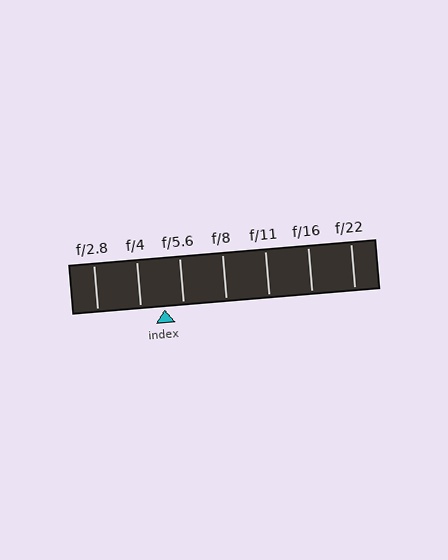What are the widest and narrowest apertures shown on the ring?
The widest aperture shown is f/2.8 and the narrowest is f/22.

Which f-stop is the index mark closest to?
The index mark is closest to f/5.6.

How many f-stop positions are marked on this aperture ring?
There are 7 f-stop positions marked.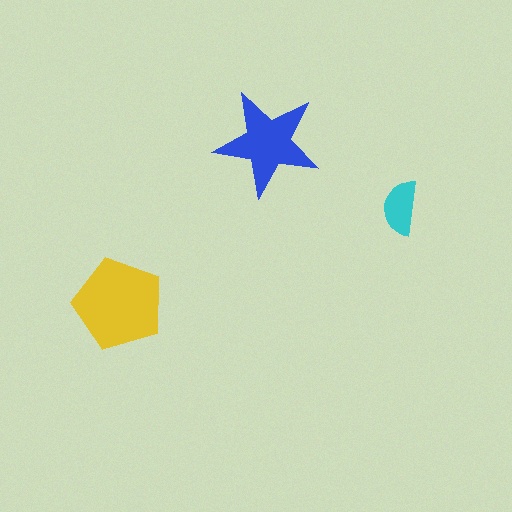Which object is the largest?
The yellow pentagon.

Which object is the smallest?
The cyan semicircle.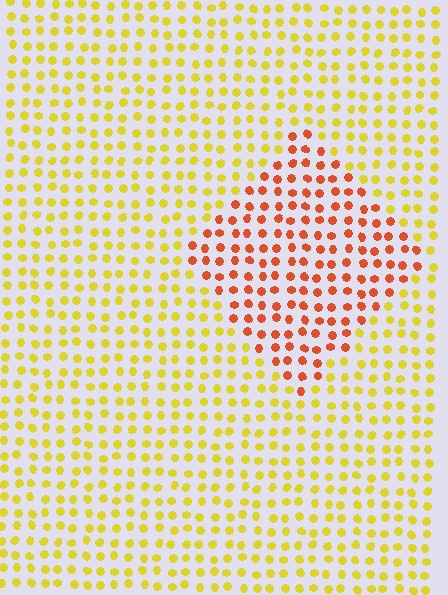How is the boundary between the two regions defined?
The boundary is defined purely by a slight shift in hue (about 45 degrees). Spacing, size, and orientation are identical on both sides.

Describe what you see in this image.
The image is filled with small yellow elements in a uniform arrangement. A diamond-shaped region is visible where the elements are tinted to a slightly different hue, forming a subtle color boundary.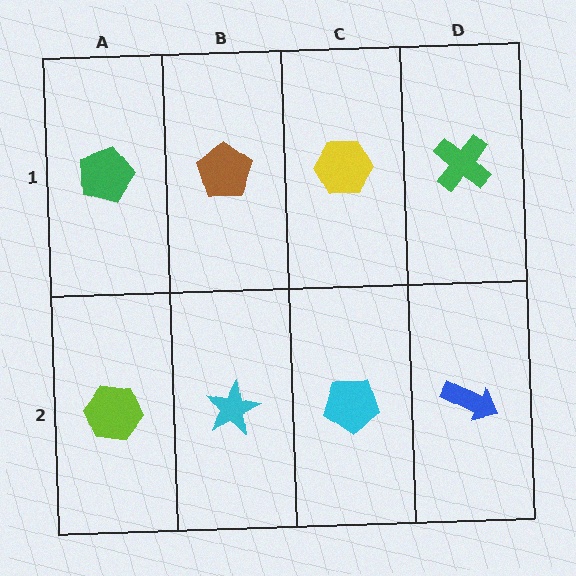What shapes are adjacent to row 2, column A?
A green pentagon (row 1, column A), a cyan star (row 2, column B).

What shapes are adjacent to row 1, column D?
A blue arrow (row 2, column D), a yellow hexagon (row 1, column C).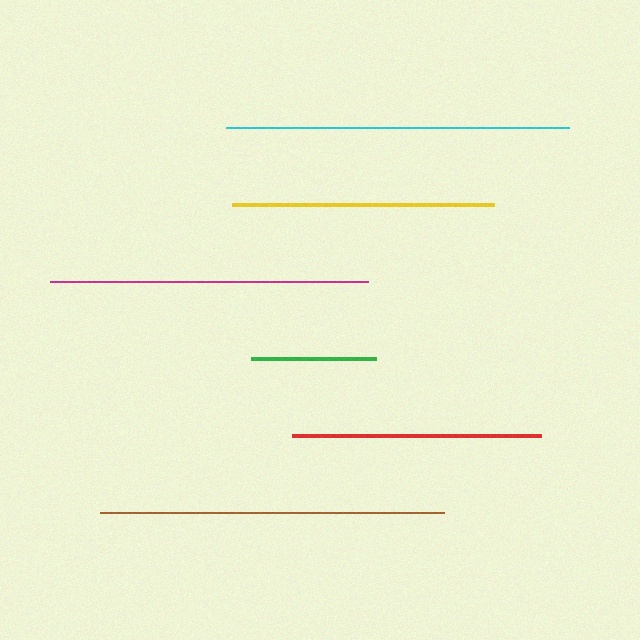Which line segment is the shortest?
The green line is the shortest at approximately 125 pixels.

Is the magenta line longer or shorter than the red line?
The magenta line is longer than the red line.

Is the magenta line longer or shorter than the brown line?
The brown line is longer than the magenta line.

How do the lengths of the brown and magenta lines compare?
The brown and magenta lines are approximately the same length.